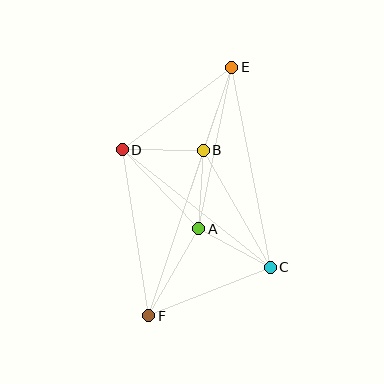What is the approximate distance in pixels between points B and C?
The distance between B and C is approximately 135 pixels.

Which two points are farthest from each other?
Points E and F are farthest from each other.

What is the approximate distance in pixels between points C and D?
The distance between C and D is approximately 189 pixels.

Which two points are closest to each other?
Points A and B are closest to each other.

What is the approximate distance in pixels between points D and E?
The distance between D and E is approximately 137 pixels.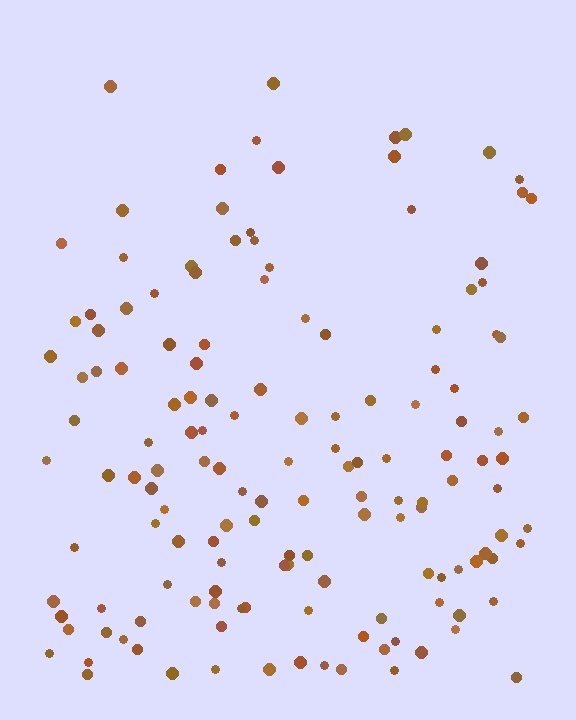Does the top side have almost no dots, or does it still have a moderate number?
Still a moderate number, just noticeably fewer than the bottom.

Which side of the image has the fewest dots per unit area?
The top.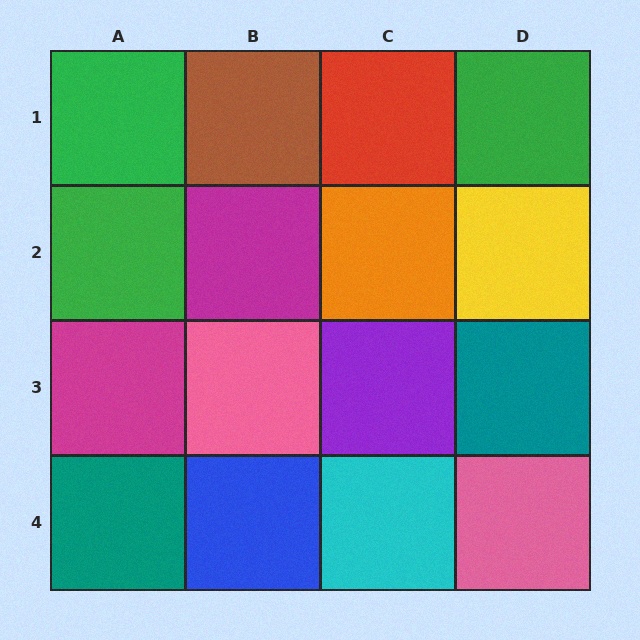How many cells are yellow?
1 cell is yellow.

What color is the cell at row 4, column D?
Pink.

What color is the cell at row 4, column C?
Cyan.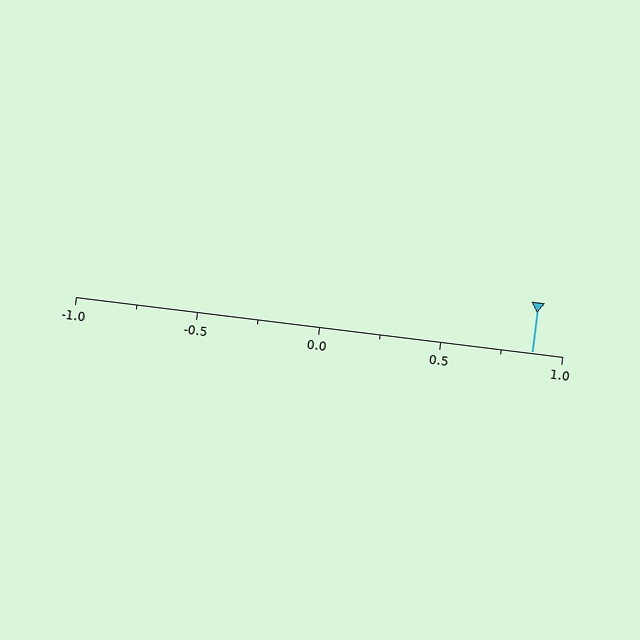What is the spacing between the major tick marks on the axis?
The major ticks are spaced 0.5 apart.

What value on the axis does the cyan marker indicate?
The marker indicates approximately 0.88.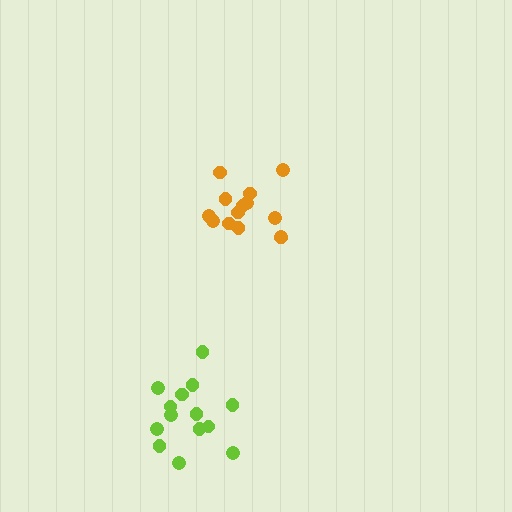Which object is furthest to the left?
The lime cluster is leftmost.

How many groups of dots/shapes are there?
There are 2 groups.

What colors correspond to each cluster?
The clusters are colored: orange, lime.